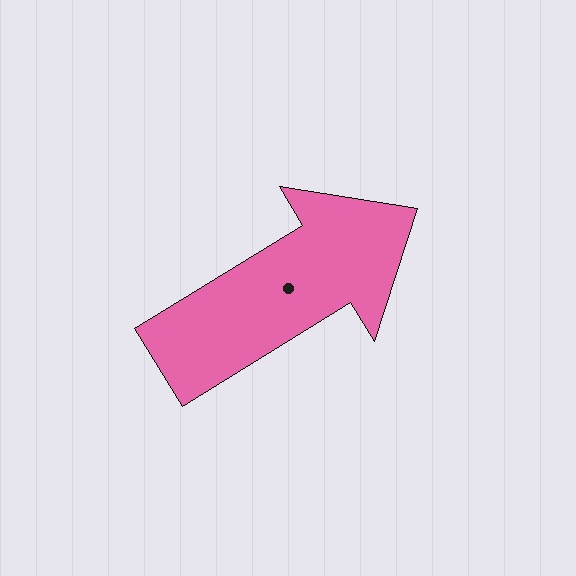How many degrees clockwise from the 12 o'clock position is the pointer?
Approximately 58 degrees.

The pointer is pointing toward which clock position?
Roughly 2 o'clock.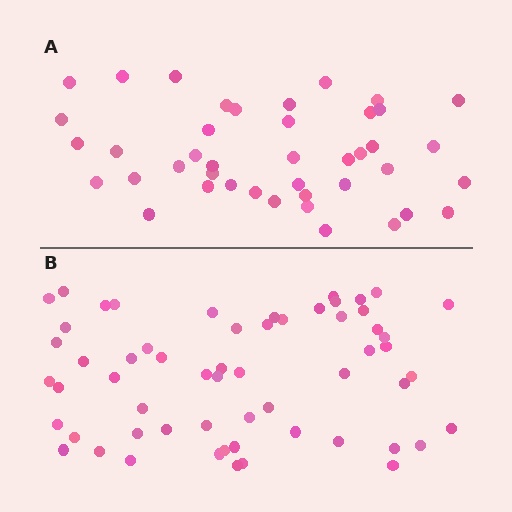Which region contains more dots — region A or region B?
Region B (the bottom region) has more dots.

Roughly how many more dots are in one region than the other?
Region B has approximately 15 more dots than region A.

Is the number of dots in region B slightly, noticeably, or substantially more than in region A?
Region B has noticeably more, but not dramatically so. The ratio is roughly 1.4 to 1.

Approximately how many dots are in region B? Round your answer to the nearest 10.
About 60 dots. (The exact count is 59, which rounds to 60.)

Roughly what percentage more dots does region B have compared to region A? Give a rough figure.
About 40% more.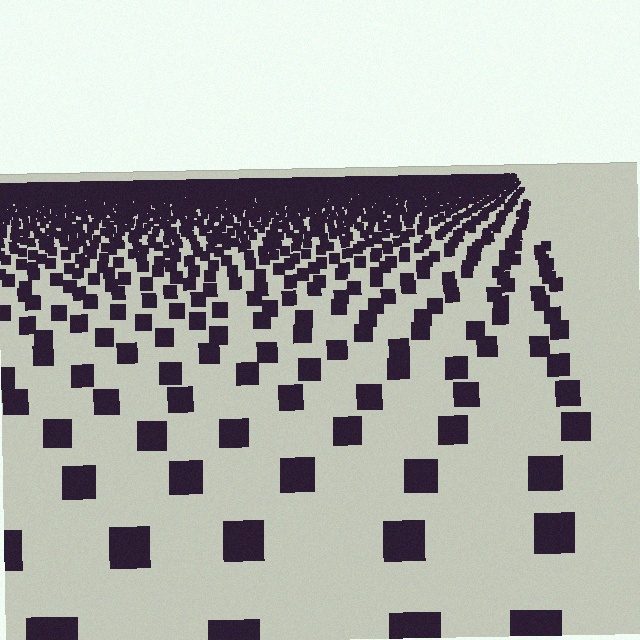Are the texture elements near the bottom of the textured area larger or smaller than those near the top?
Larger. Near the bottom, elements are closer to the viewer and appear at a bigger on-screen size.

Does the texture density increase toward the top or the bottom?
Density increases toward the top.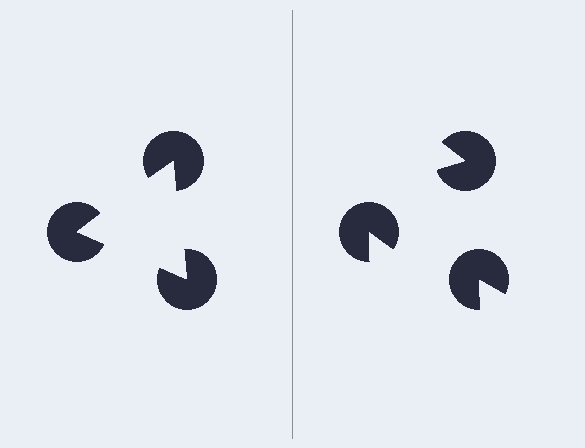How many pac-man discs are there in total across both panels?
6 — 3 on each side.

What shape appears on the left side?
An illusory triangle.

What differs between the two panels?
The pac-man discs are positioned identically on both sides; only the wedge orientations differ. On the left they align to a triangle; on the right they are misaligned.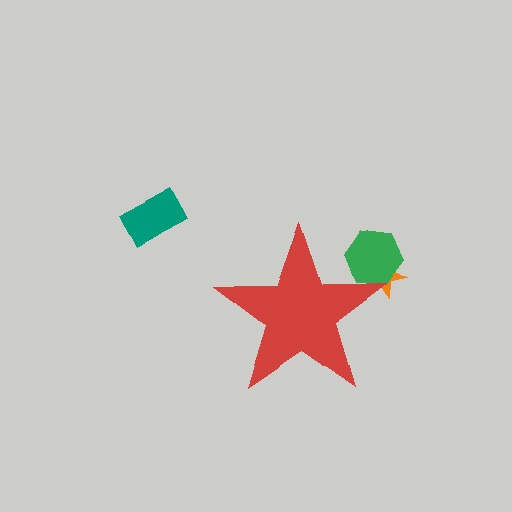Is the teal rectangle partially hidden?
No, the teal rectangle is fully visible.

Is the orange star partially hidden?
Yes, the orange star is partially hidden behind the red star.